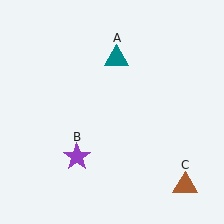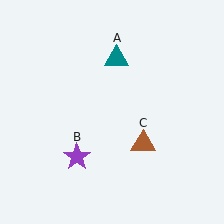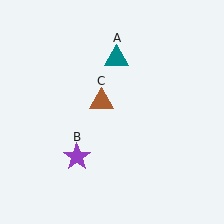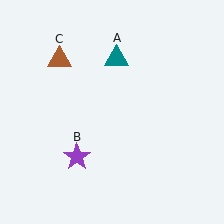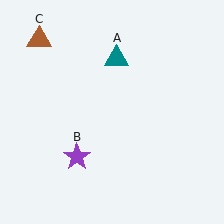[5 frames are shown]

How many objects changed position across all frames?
1 object changed position: brown triangle (object C).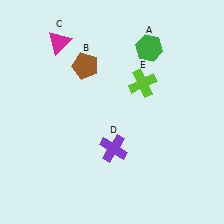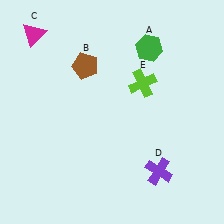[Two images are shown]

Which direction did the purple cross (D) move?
The purple cross (D) moved right.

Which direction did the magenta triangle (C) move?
The magenta triangle (C) moved left.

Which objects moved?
The objects that moved are: the magenta triangle (C), the purple cross (D).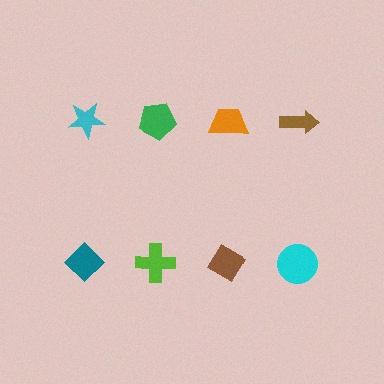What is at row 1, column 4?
A brown arrow.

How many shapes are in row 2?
4 shapes.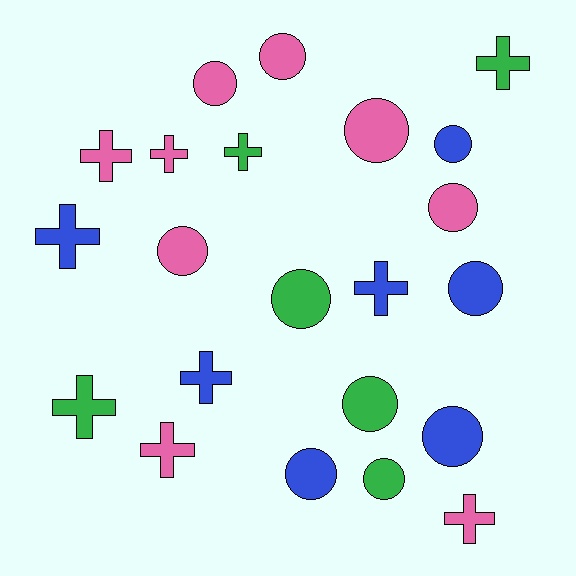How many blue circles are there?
There are 4 blue circles.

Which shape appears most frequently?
Circle, with 12 objects.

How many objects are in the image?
There are 22 objects.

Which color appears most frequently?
Pink, with 9 objects.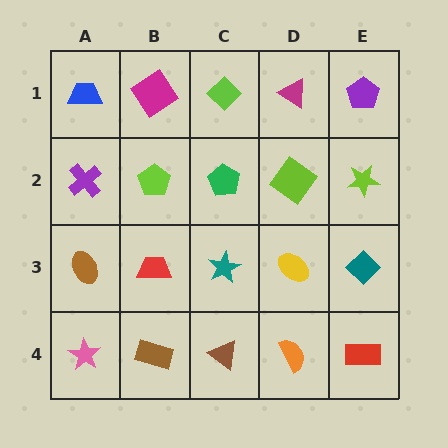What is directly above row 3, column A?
A purple cross.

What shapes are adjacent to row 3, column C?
A green pentagon (row 2, column C), a brown triangle (row 4, column C), a red trapezoid (row 3, column B), a yellow ellipse (row 3, column D).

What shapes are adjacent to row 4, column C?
A teal star (row 3, column C), a brown rectangle (row 4, column B), an orange semicircle (row 4, column D).